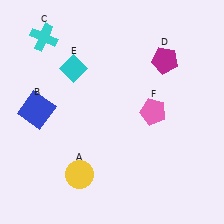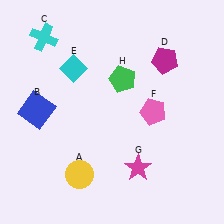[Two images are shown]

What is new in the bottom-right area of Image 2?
A magenta star (G) was added in the bottom-right area of Image 2.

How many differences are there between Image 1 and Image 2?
There are 2 differences between the two images.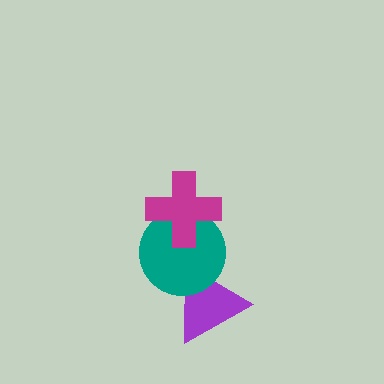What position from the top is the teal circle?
The teal circle is 2nd from the top.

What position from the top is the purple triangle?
The purple triangle is 3rd from the top.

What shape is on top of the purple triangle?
The teal circle is on top of the purple triangle.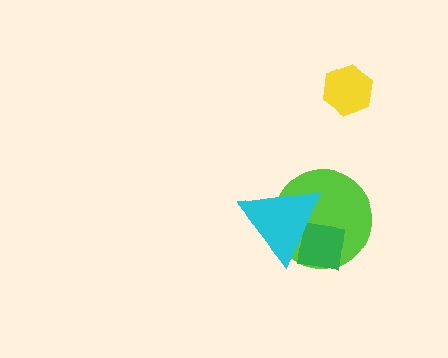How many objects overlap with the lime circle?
2 objects overlap with the lime circle.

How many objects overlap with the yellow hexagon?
0 objects overlap with the yellow hexagon.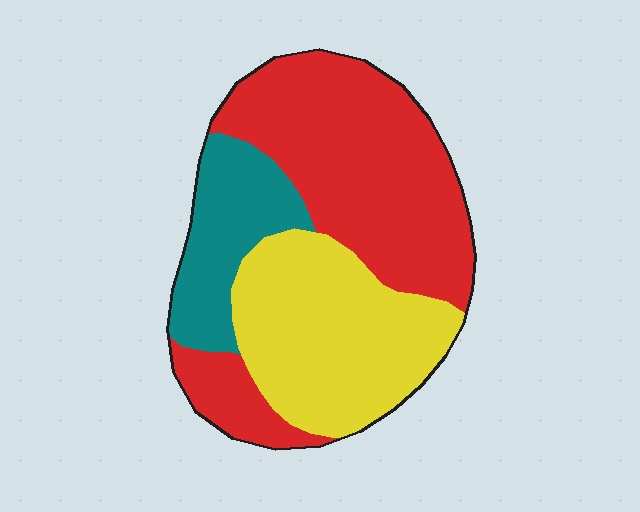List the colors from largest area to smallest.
From largest to smallest: red, yellow, teal.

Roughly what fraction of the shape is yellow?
Yellow takes up about one third (1/3) of the shape.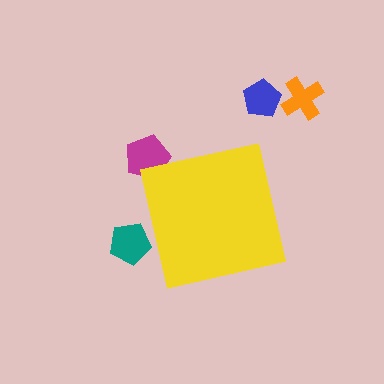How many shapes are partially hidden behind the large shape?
2 shapes are partially hidden.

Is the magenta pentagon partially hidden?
Yes, the magenta pentagon is partially hidden behind the yellow square.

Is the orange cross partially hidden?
No, the orange cross is fully visible.